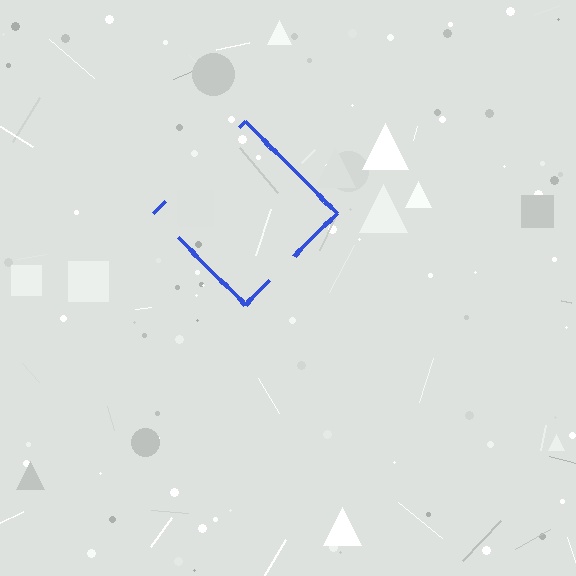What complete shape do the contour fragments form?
The contour fragments form a diamond.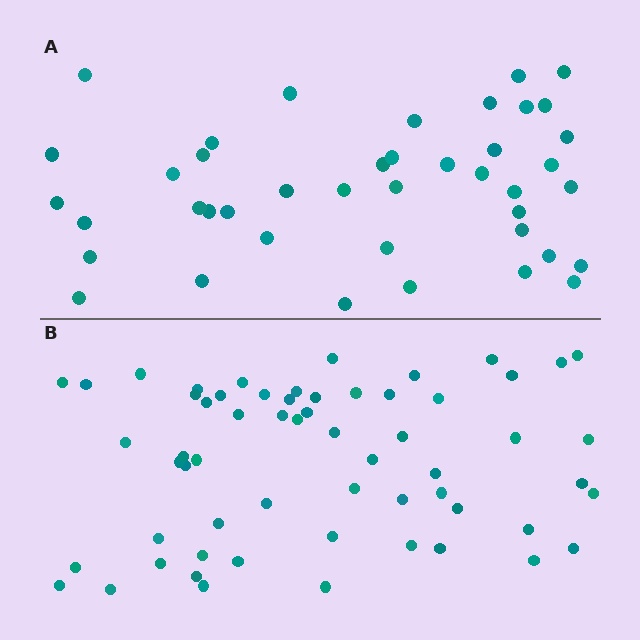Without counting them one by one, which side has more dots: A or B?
Region B (the bottom region) has more dots.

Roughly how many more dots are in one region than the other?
Region B has approximately 20 more dots than region A.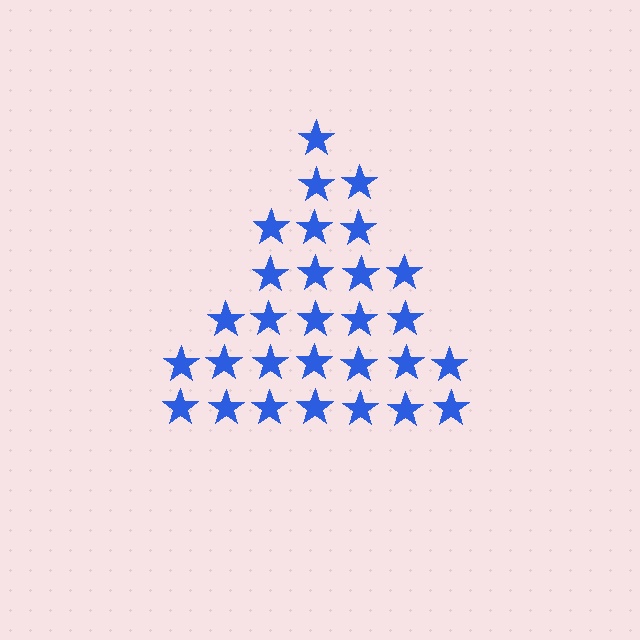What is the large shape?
The large shape is a triangle.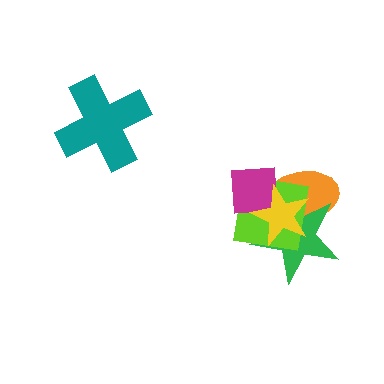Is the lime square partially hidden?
Yes, it is partially covered by another shape.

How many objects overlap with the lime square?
4 objects overlap with the lime square.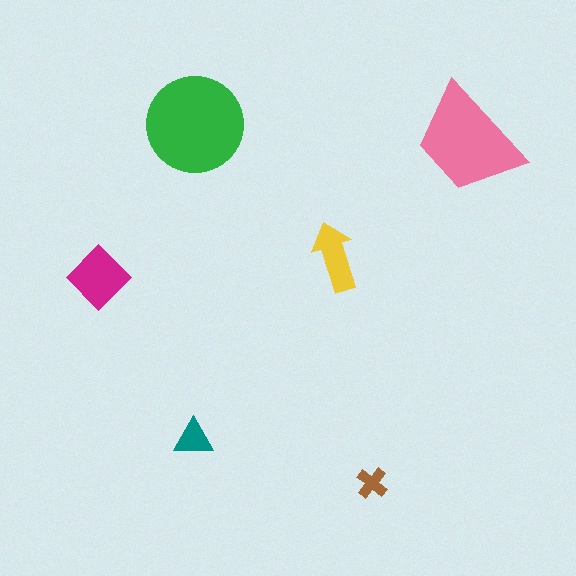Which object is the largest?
The green circle.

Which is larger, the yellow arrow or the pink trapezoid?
The pink trapezoid.